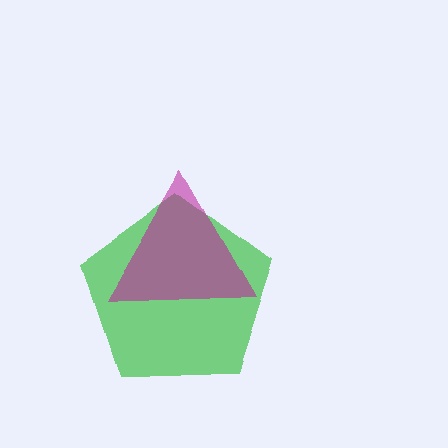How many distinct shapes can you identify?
There are 2 distinct shapes: a green pentagon, a magenta triangle.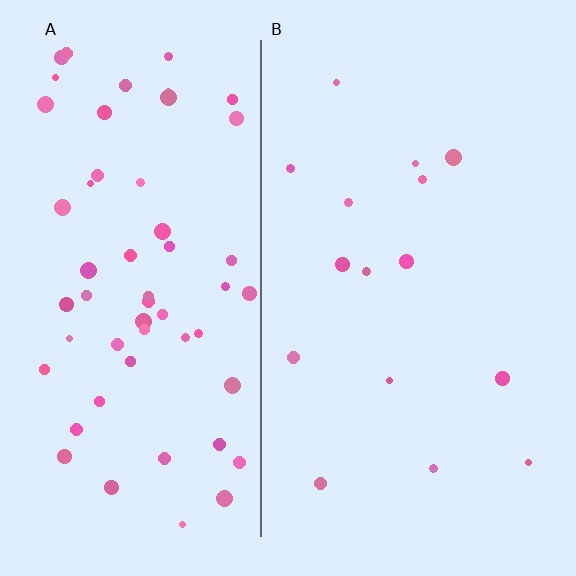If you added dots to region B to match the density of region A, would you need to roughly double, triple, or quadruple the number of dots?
Approximately quadruple.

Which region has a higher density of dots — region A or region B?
A (the left).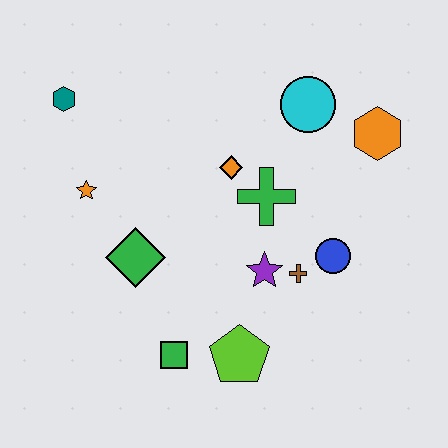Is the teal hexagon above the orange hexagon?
Yes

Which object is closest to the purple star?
The brown cross is closest to the purple star.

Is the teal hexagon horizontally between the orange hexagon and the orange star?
No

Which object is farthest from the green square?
The orange hexagon is farthest from the green square.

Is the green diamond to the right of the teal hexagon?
Yes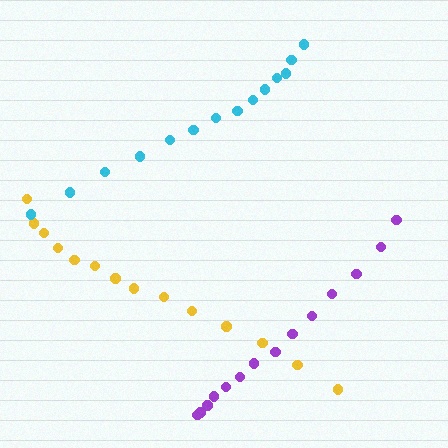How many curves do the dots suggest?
There are 3 distinct paths.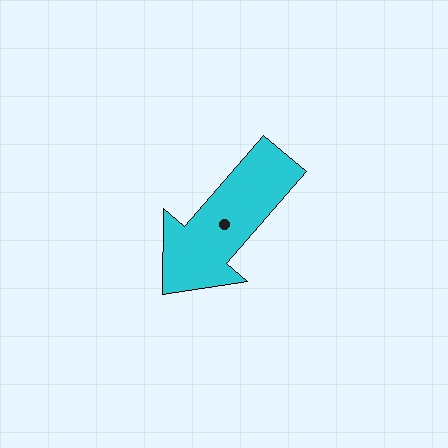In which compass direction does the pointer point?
Southwest.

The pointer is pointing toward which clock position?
Roughly 7 o'clock.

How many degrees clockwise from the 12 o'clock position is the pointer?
Approximately 221 degrees.